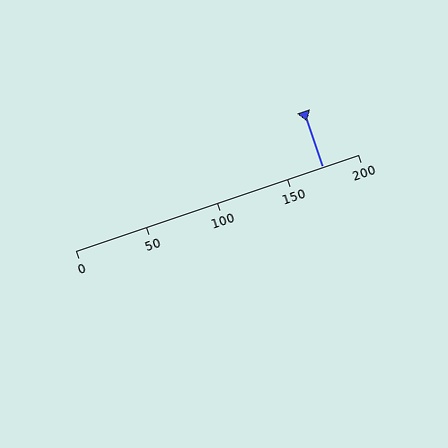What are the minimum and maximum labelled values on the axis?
The axis runs from 0 to 200.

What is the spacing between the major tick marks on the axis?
The major ticks are spaced 50 apart.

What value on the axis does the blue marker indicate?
The marker indicates approximately 175.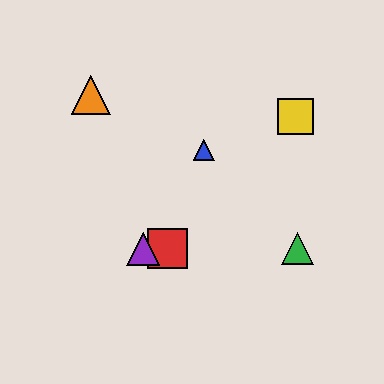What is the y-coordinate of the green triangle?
The green triangle is at y≈249.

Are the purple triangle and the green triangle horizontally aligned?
Yes, both are at y≈249.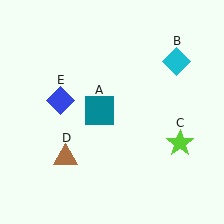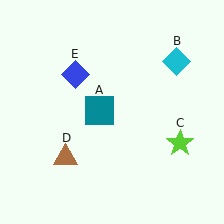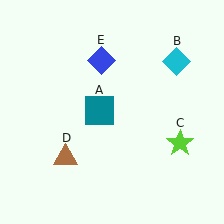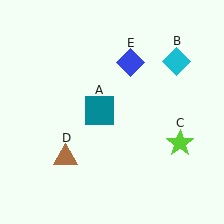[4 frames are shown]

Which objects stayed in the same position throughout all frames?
Teal square (object A) and cyan diamond (object B) and lime star (object C) and brown triangle (object D) remained stationary.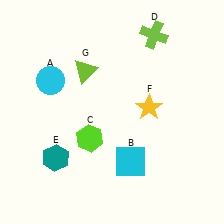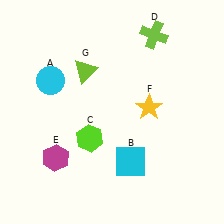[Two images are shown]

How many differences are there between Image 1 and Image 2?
There is 1 difference between the two images.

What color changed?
The hexagon (E) changed from teal in Image 1 to magenta in Image 2.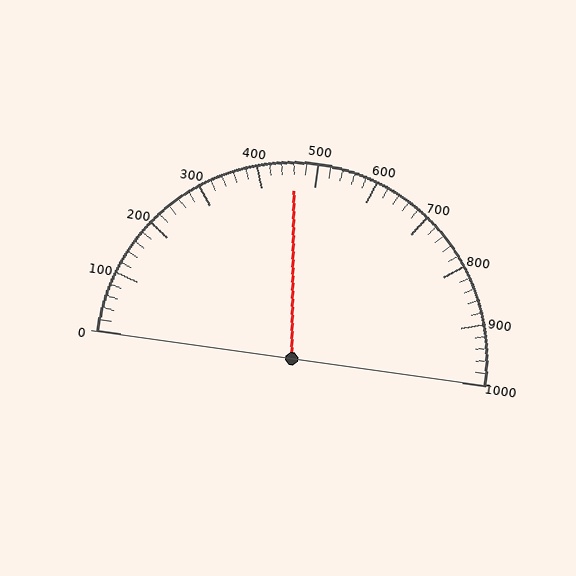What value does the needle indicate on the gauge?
The needle indicates approximately 460.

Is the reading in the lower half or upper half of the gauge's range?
The reading is in the lower half of the range (0 to 1000).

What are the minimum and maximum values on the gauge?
The gauge ranges from 0 to 1000.